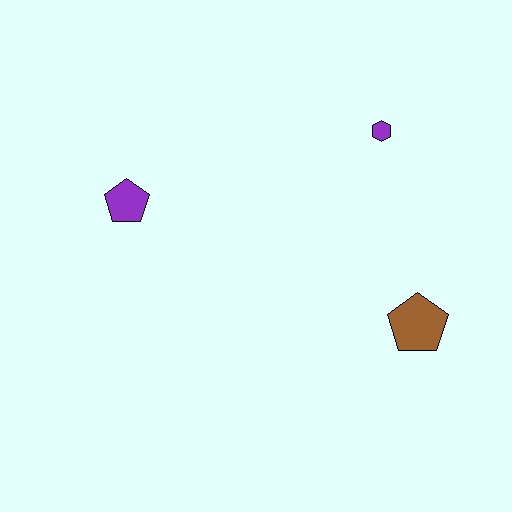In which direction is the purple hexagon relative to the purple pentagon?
The purple hexagon is to the right of the purple pentagon.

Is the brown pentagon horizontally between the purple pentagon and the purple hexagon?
No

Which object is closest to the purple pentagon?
The purple hexagon is closest to the purple pentagon.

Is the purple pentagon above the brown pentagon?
Yes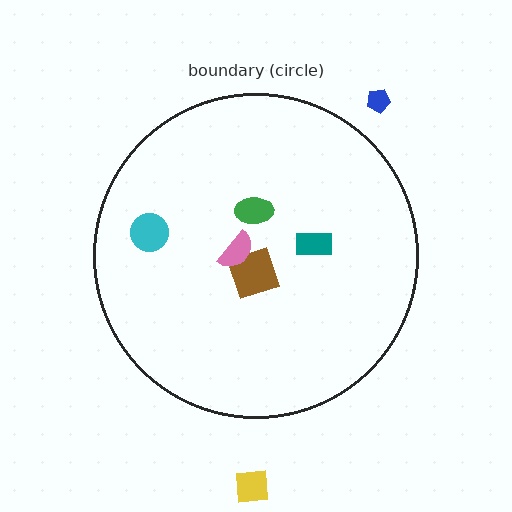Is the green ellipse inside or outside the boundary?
Inside.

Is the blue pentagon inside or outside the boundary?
Outside.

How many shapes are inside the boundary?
5 inside, 2 outside.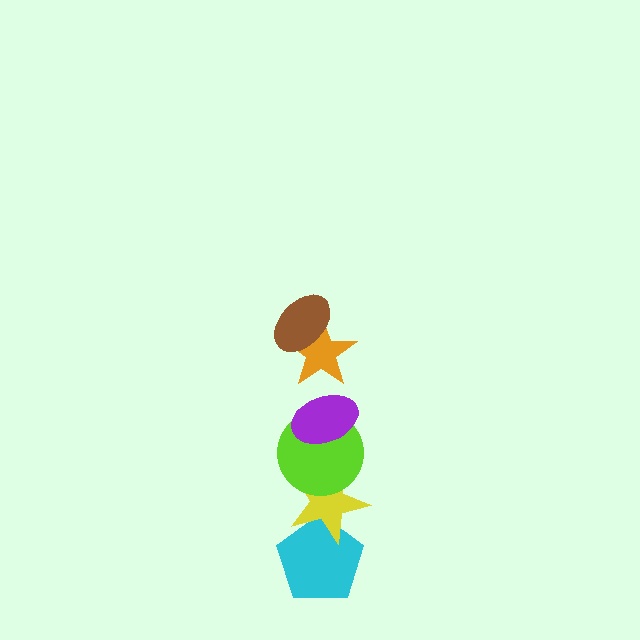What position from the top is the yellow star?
The yellow star is 5th from the top.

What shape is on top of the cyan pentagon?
The yellow star is on top of the cyan pentagon.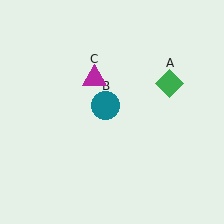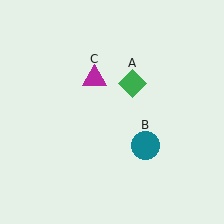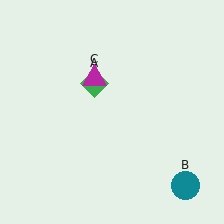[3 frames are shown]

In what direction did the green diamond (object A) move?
The green diamond (object A) moved left.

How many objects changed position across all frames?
2 objects changed position: green diamond (object A), teal circle (object B).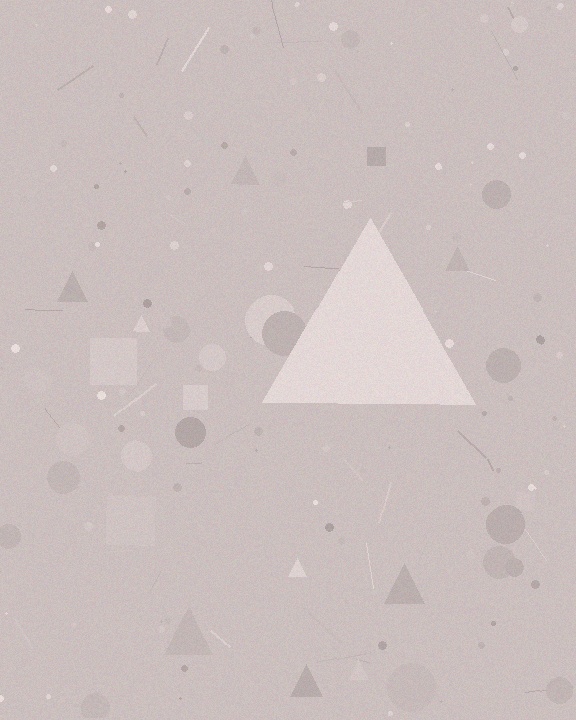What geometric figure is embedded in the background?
A triangle is embedded in the background.